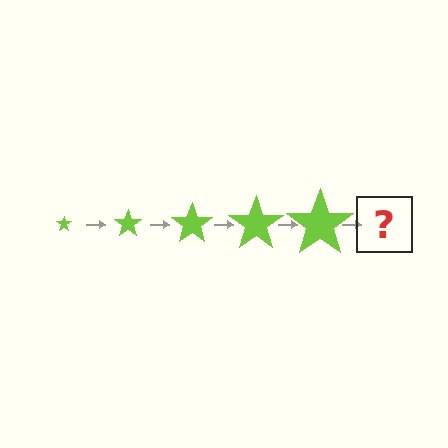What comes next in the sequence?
The next element should be a lime star, larger than the previous one.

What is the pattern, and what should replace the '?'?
The pattern is that the star gets progressively larger each step. The '?' should be a lime star, larger than the previous one.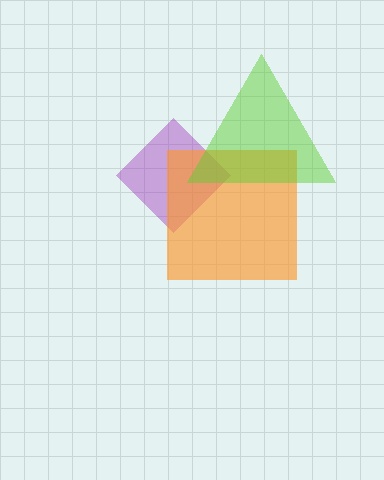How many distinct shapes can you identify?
There are 3 distinct shapes: a purple diamond, an orange square, a lime triangle.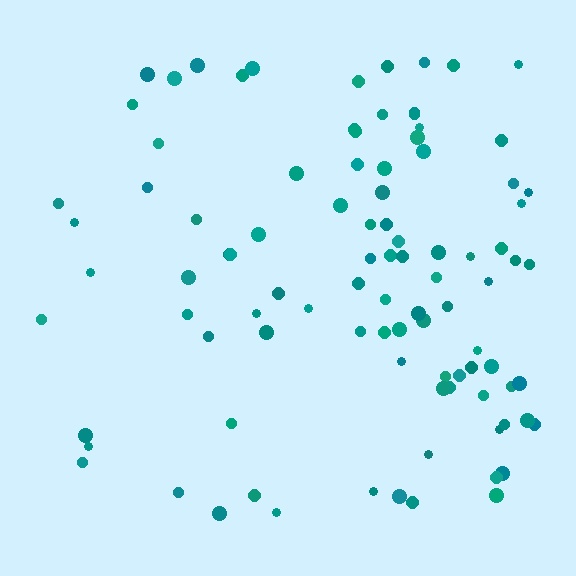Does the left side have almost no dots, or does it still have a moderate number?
Still a moderate number, just noticeably fewer than the right.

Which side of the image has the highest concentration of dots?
The right.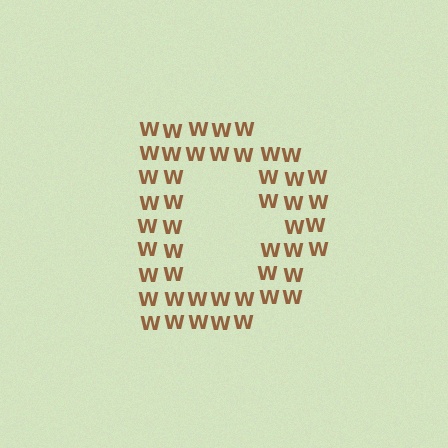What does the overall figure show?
The overall figure shows the letter D.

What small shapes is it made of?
It is made of small letter W's.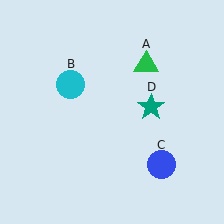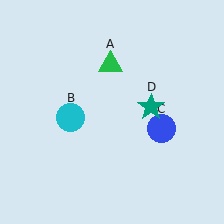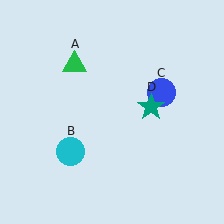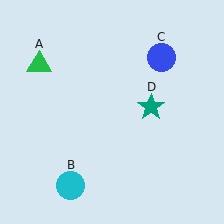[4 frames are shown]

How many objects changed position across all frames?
3 objects changed position: green triangle (object A), cyan circle (object B), blue circle (object C).